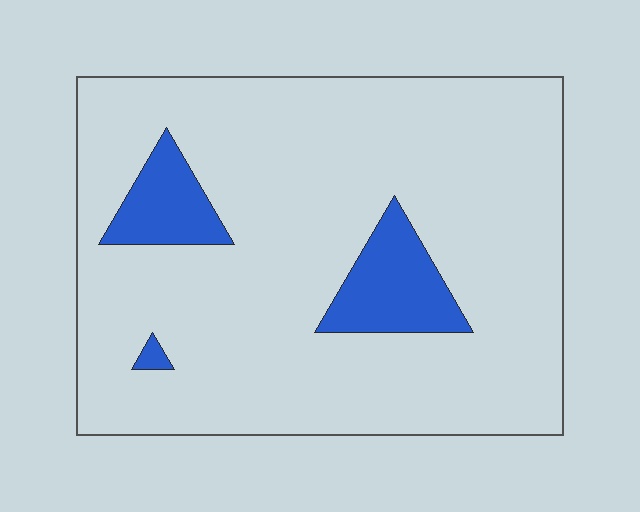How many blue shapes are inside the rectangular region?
3.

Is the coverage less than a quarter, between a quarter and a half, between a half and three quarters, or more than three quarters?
Less than a quarter.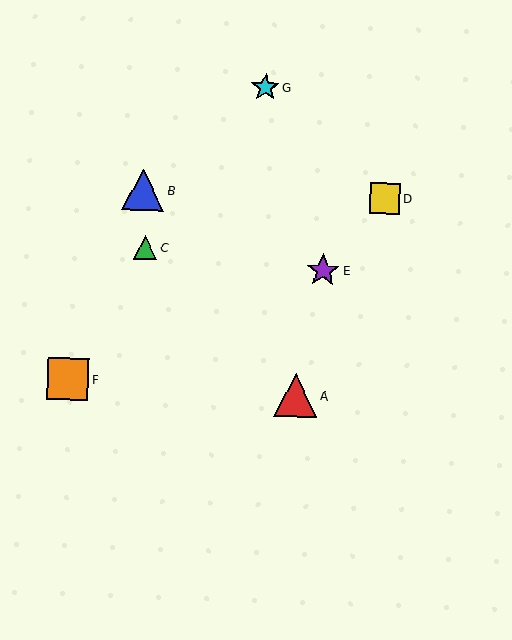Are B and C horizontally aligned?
No, B is at y≈190 and C is at y≈247.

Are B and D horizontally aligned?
Yes, both are at y≈190.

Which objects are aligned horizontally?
Objects B, D are aligned horizontally.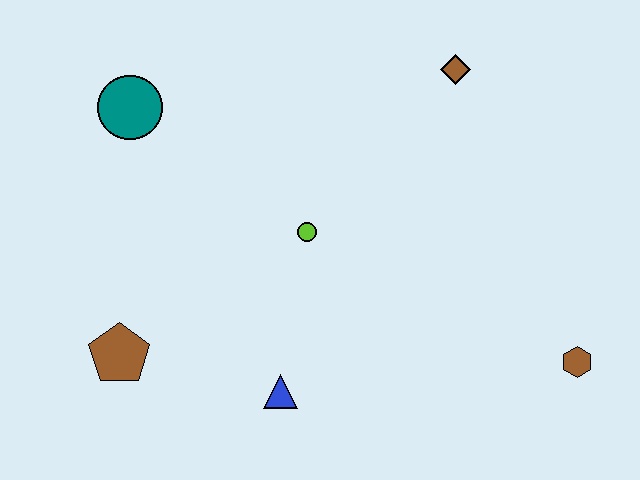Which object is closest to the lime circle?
The blue triangle is closest to the lime circle.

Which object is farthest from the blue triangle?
The brown diamond is farthest from the blue triangle.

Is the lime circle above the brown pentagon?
Yes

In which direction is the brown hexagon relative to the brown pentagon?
The brown hexagon is to the right of the brown pentagon.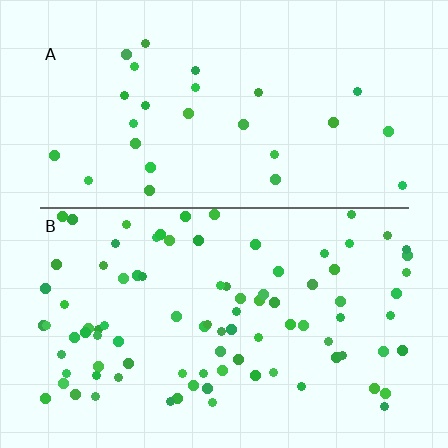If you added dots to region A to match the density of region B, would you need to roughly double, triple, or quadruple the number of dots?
Approximately triple.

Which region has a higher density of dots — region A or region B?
B (the bottom).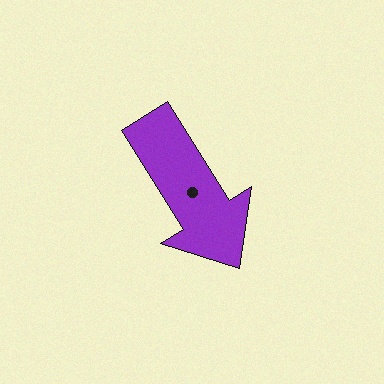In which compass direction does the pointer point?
Southeast.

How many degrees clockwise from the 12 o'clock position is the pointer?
Approximately 148 degrees.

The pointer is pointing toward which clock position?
Roughly 5 o'clock.